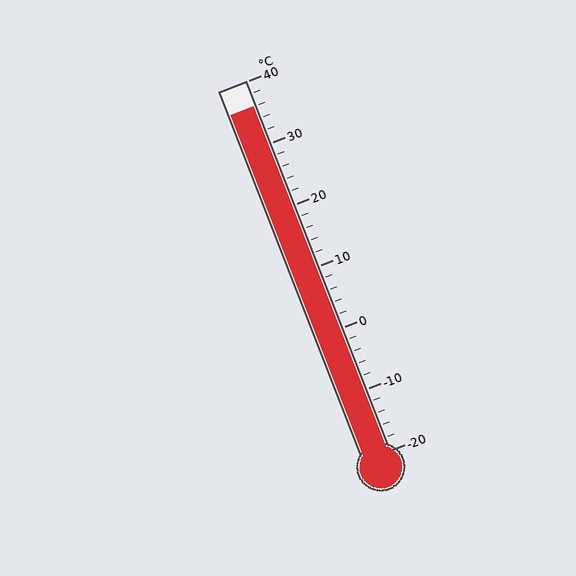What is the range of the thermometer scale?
The thermometer scale ranges from -20°C to 40°C.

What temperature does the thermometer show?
The thermometer shows approximately 36°C.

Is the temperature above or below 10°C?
The temperature is above 10°C.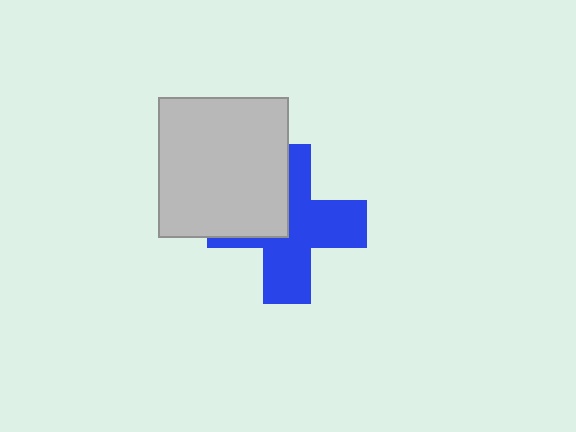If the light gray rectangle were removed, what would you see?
You would see the complete blue cross.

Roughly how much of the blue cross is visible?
About half of it is visible (roughly 65%).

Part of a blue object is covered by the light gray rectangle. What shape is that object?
It is a cross.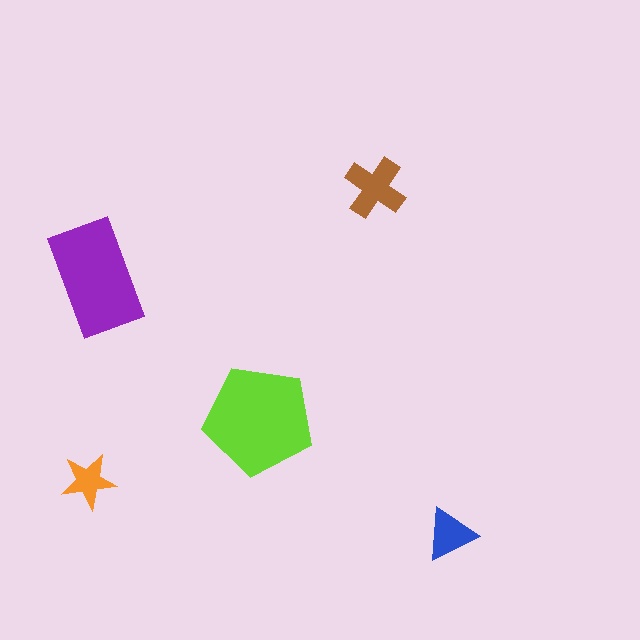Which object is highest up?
The brown cross is topmost.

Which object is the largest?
The lime pentagon.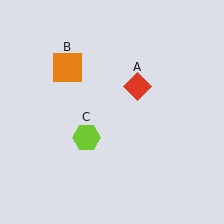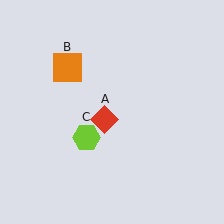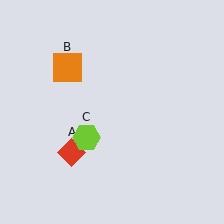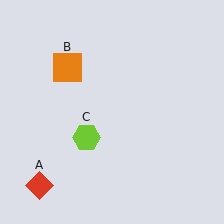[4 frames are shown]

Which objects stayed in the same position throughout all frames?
Orange square (object B) and lime hexagon (object C) remained stationary.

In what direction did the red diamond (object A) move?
The red diamond (object A) moved down and to the left.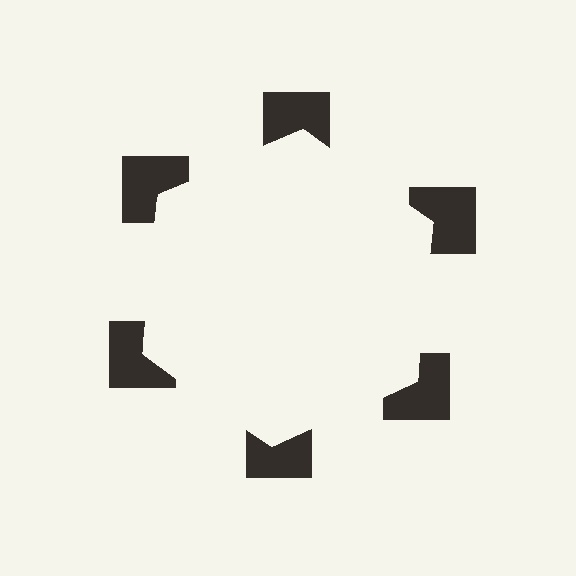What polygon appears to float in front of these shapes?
An illusory hexagon — its edges are inferred from the aligned wedge cuts in the notched squares, not physically drawn.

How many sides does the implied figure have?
6 sides.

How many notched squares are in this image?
There are 6 — one at each vertex of the illusory hexagon.